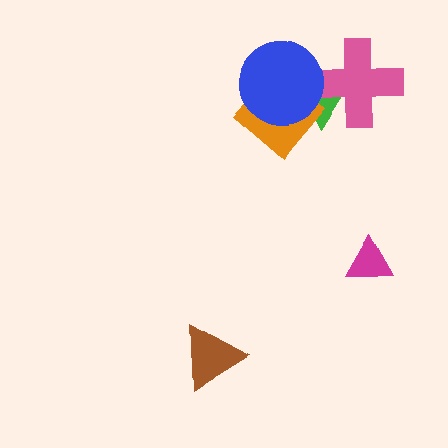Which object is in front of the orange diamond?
The blue circle is in front of the orange diamond.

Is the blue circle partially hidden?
No, no other shape covers it.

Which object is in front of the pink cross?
The blue circle is in front of the pink cross.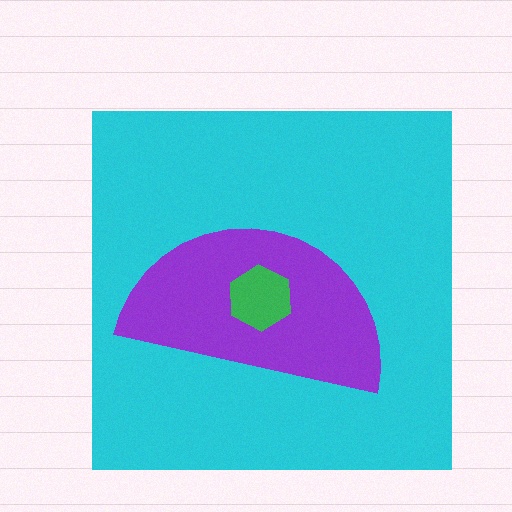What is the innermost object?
The green hexagon.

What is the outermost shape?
The cyan square.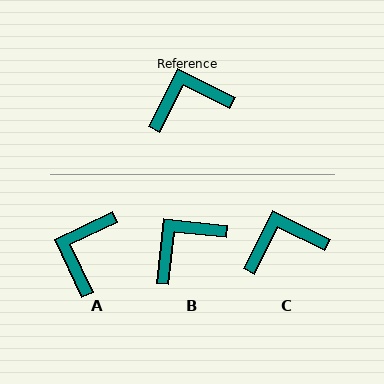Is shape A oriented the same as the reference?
No, it is off by about 52 degrees.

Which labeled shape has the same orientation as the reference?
C.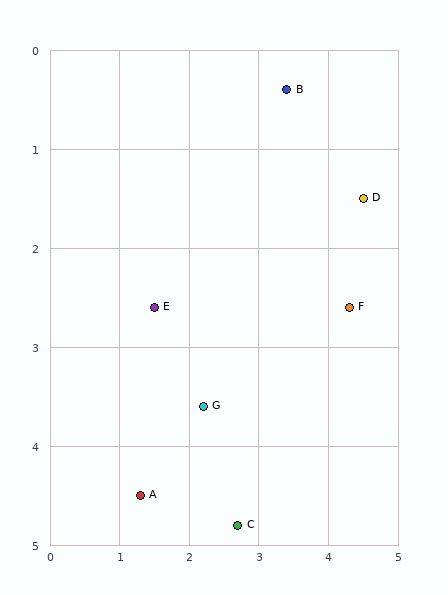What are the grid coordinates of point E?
Point E is at approximately (1.5, 2.6).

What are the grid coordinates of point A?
Point A is at approximately (1.3, 4.5).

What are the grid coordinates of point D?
Point D is at approximately (4.5, 1.5).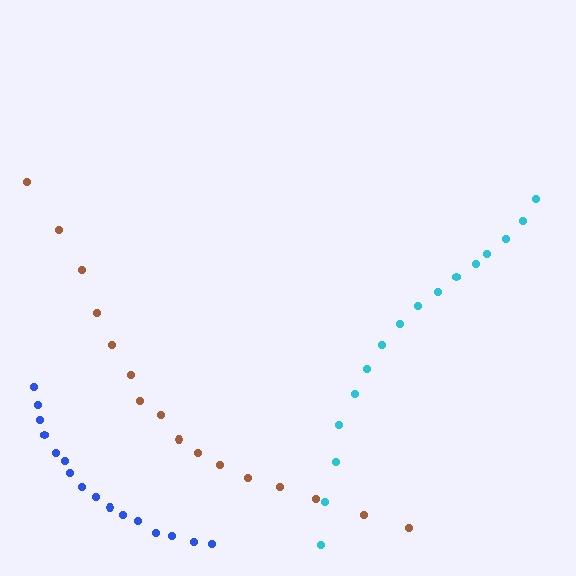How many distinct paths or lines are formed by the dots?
There are 3 distinct paths.